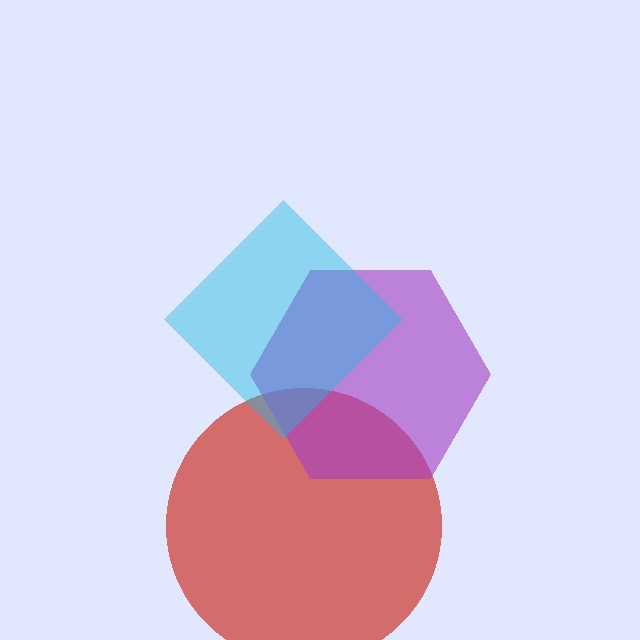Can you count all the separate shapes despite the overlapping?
Yes, there are 3 separate shapes.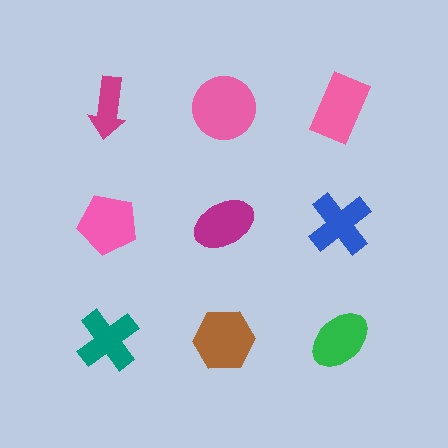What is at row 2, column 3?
A blue cross.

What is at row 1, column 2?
A pink circle.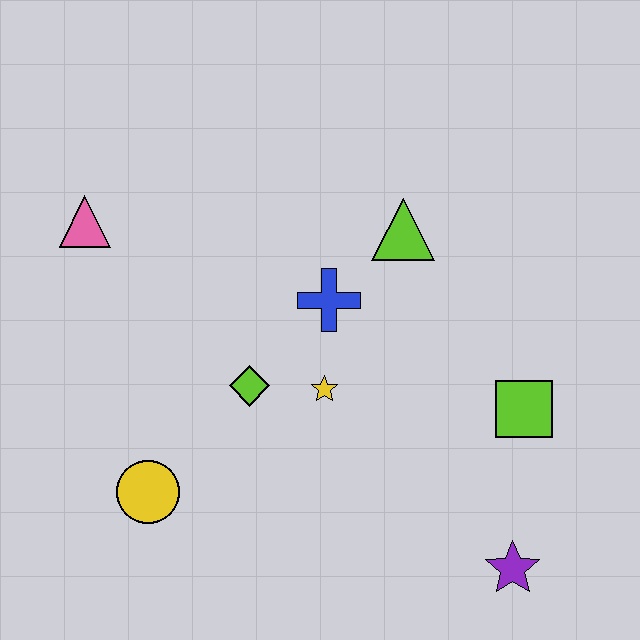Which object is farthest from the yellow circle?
The lime square is farthest from the yellow circle.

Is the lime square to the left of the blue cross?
No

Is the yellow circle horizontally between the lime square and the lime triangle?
No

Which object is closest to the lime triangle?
The blue cross is closest to the lime triangle.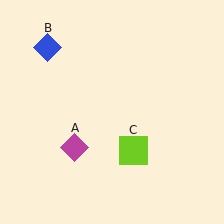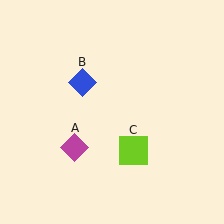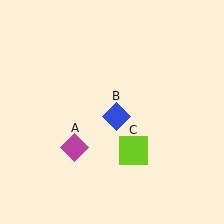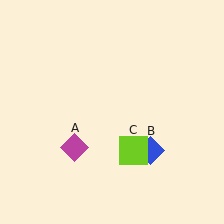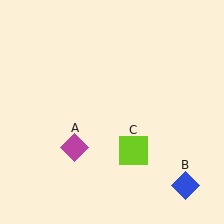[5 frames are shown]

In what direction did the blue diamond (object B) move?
The blue diamond (object B) moved down and to the right.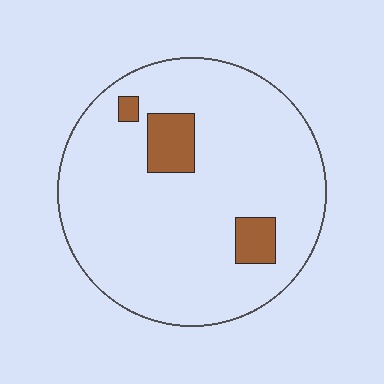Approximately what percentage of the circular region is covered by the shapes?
Approximately 10%.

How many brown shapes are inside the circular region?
3.